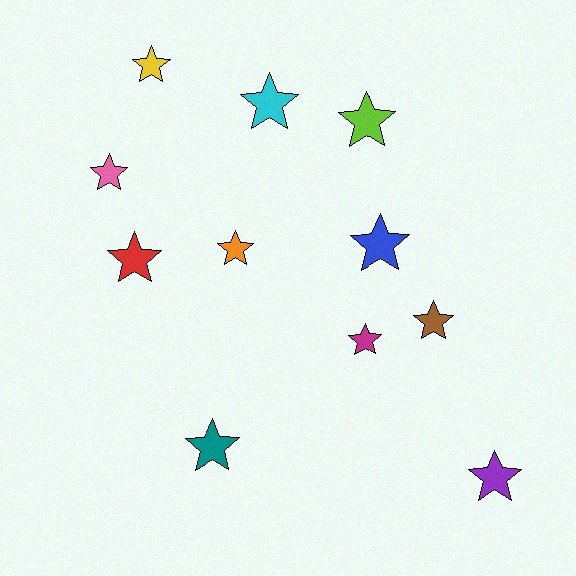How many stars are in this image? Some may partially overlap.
There are 11 stars.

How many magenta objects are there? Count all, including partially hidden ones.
There is 1 magenta object.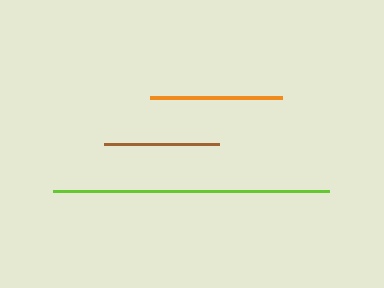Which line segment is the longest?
The lime line is the longest at approximately 276 pixels.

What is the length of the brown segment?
The brown segment is approximately 115 pixels long.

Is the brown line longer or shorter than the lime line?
The lime line is longer than the brown line.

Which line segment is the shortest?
The brown line is the shortest at approximately 115 pixels.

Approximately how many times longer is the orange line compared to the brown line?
The orange line is approximately 1.1 times the length of the brown line.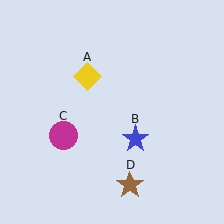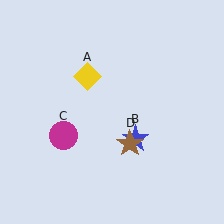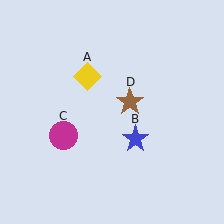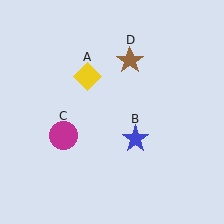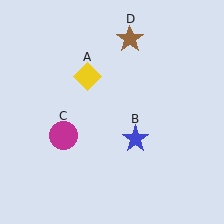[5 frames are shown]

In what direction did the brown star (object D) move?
The brown star (object D) moved up.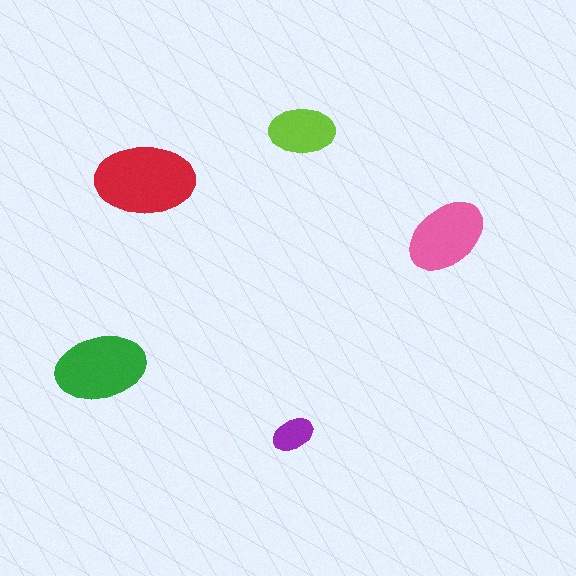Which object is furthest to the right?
The pink ellipse is rightmost.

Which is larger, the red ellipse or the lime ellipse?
The red one.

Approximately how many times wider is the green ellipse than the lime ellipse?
About 1.5 times wider.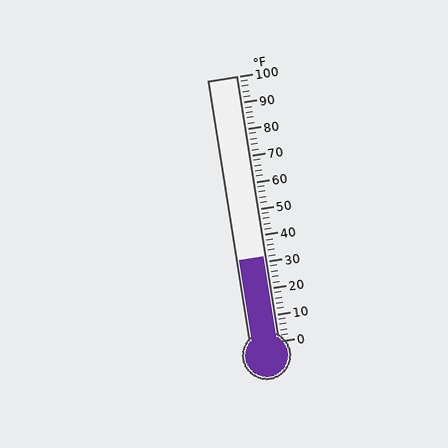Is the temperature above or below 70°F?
The temperature is below 70°F.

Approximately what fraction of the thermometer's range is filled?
The thermometer is filled to approximately 30% of its range.